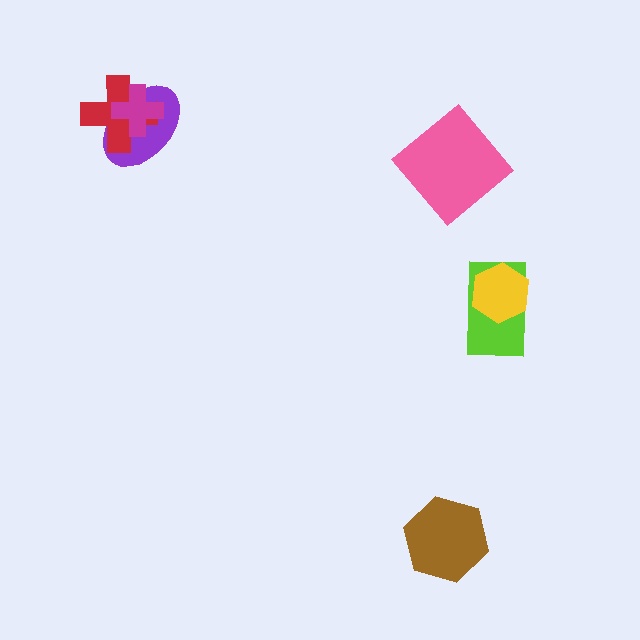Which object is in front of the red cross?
The magenta cross is in front of the red cross.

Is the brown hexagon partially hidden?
No, no other shape covers it.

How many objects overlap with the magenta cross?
2 objects overlap with the magenta cross.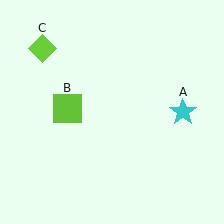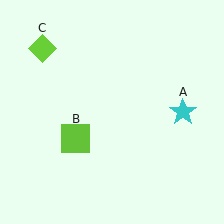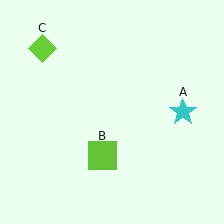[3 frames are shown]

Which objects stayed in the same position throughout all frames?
Cyan star (object A) and lime diamond (object C) remained stationary.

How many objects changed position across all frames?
1 object changed position: lime square (object B).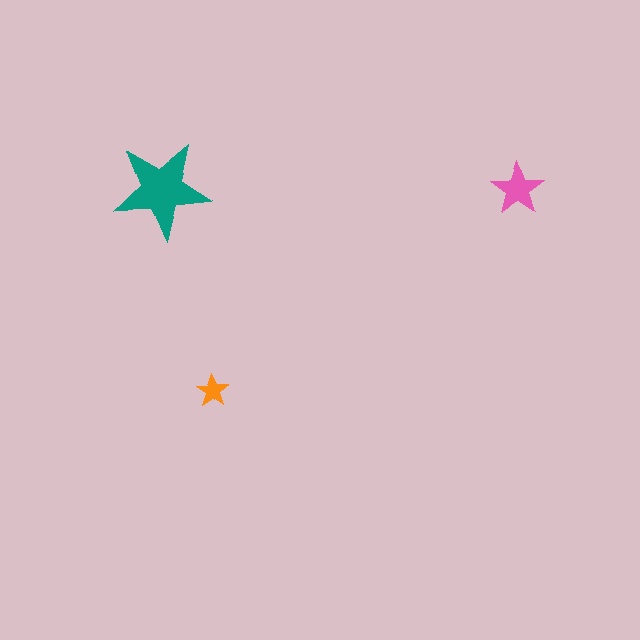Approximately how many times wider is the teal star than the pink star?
About 2 times wider.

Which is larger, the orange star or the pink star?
The pink one.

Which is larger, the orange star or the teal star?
The teal one.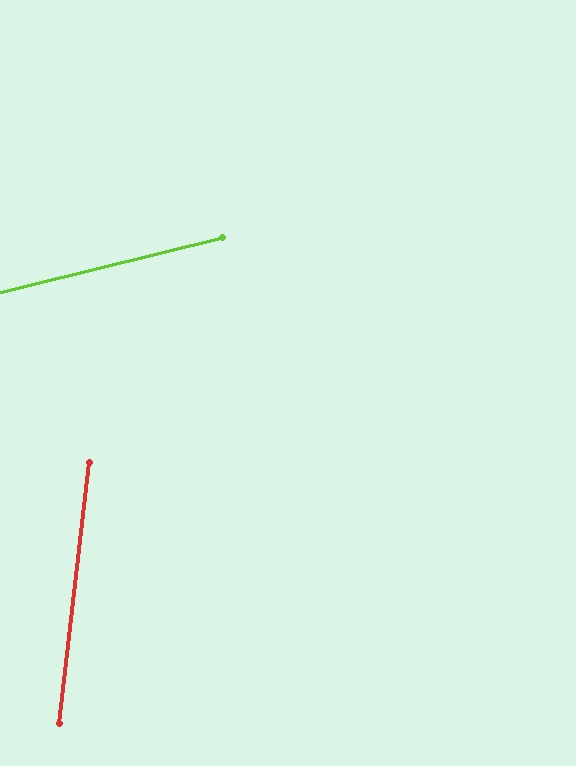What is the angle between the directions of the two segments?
Approximately 70 degrees.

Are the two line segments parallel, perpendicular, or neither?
Neither parallel nor perpendicular — they differ by about 70°.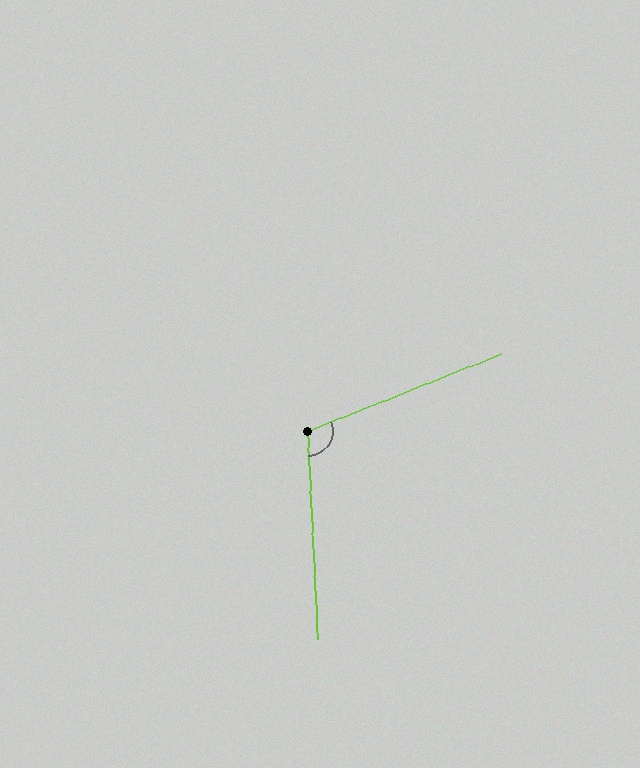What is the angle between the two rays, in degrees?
Approximately 109 degrees.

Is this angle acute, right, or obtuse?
It is obtuse.